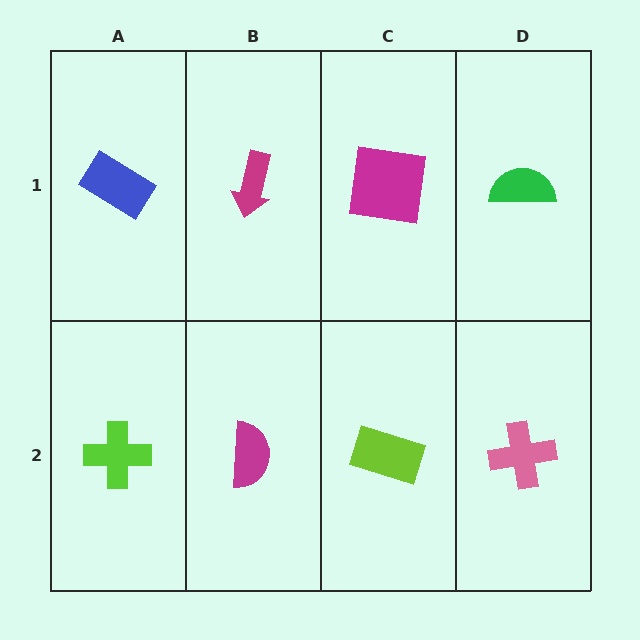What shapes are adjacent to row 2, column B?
A magenta arrow (row 1, column B), a lime cross (row 2, column A), a lime rectangle (row 2, column C).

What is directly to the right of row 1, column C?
A green semicircle.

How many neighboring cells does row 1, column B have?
3.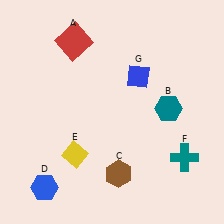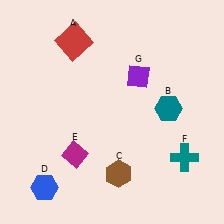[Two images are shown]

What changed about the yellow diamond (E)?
In Image 1, E is yellow. In Image 2, it changed to magenta.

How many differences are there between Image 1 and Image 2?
There are 2 differences between the two images.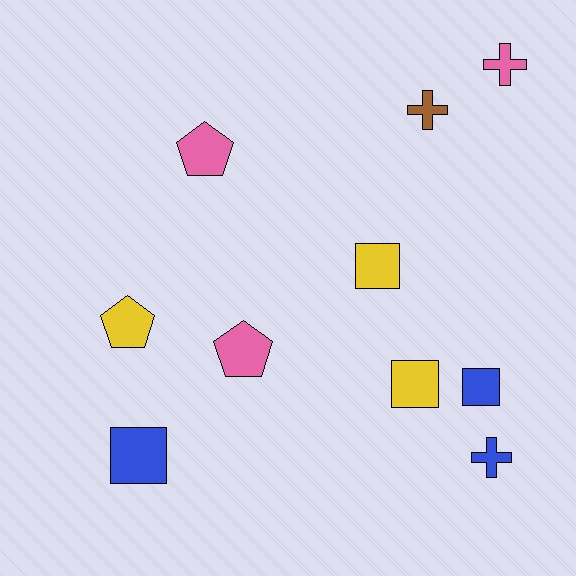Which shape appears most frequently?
Square, with 4 objects.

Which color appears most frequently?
Blue, with 3 objects.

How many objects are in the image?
There are 10 objects.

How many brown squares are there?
There are no brown squares.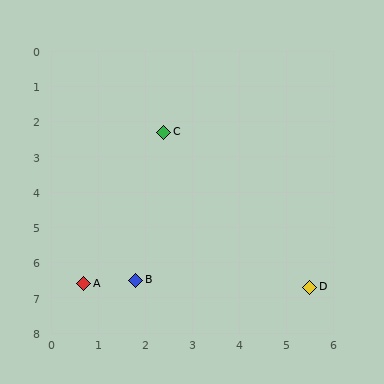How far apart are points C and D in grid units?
Points C and D are about 5.4 grid units apart.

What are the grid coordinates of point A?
Point A is at approximately (0.7, 6.6).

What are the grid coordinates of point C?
Point C is at approximately (2.4, 2.3).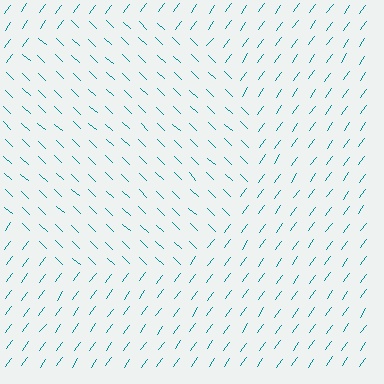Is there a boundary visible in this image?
Yes, there is a texture boundary formed by a change in line orientation.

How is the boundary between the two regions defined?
The boundary is defined purely by a change in line orientation (approximately 82 degrees difference). All lines are the same color and thickness.